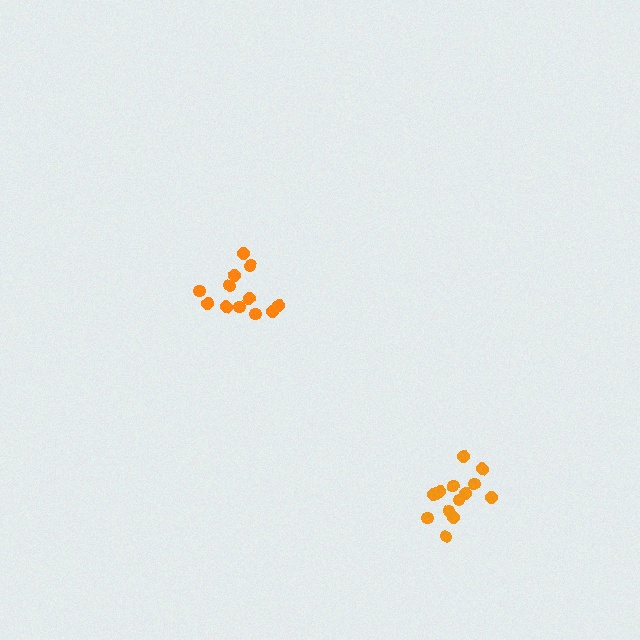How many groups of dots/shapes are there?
There are 2 groups.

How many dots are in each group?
Group 1: 12 dots, Group 2: 14 dots (26 total).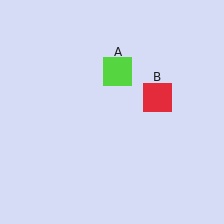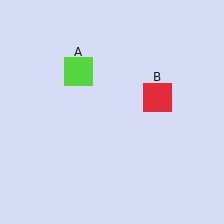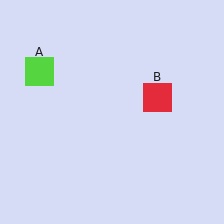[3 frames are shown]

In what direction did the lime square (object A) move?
The lime square (object A) moved left.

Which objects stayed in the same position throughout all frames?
Red square (object B) remained stationary.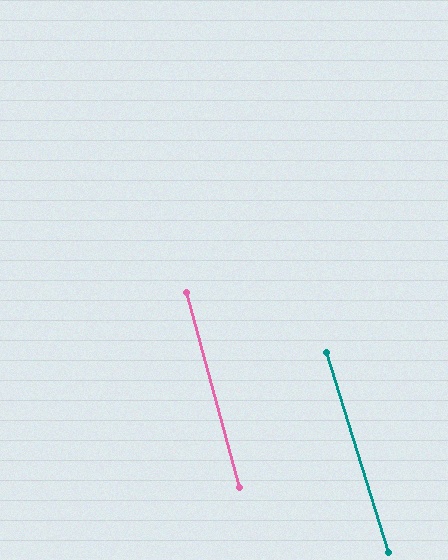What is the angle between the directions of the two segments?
Approximately 2 degrees.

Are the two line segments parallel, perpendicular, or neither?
Parallel — their directions differ by only 1.7°.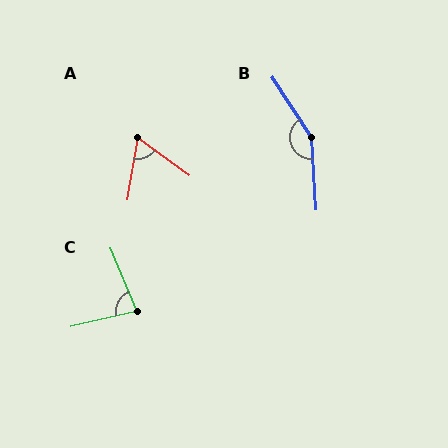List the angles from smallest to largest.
A (63°), C (80°), B (151°).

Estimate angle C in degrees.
Approximately 80 degrees.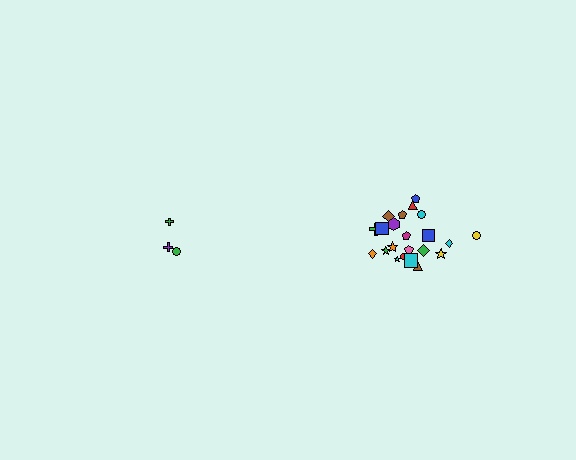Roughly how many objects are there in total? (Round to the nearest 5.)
Roughly 25 objects in total.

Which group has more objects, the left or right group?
The right group.